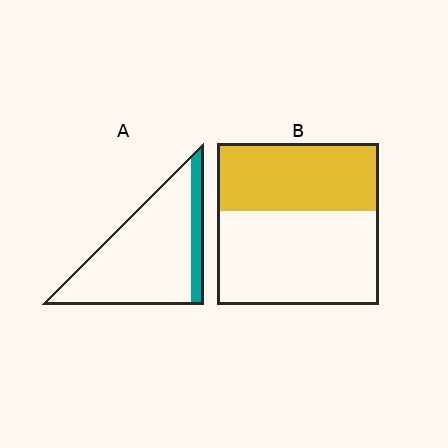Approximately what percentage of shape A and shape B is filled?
A is approximately 15% and B is approximately 40%.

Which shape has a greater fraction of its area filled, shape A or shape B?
Shape B.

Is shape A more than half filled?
No.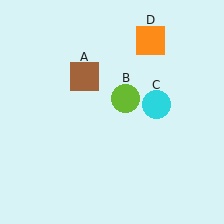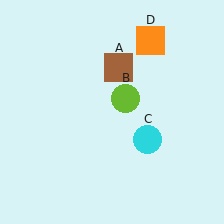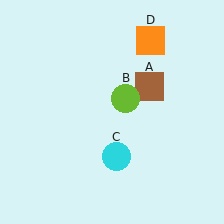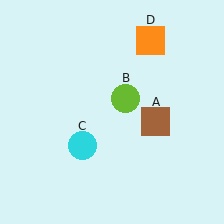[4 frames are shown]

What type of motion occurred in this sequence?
The brown square (object A), cyan circle (object C) rotated clockwise around the center of the scene.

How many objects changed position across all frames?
2 objects changed position: brown square (object A), cyan circle (object C).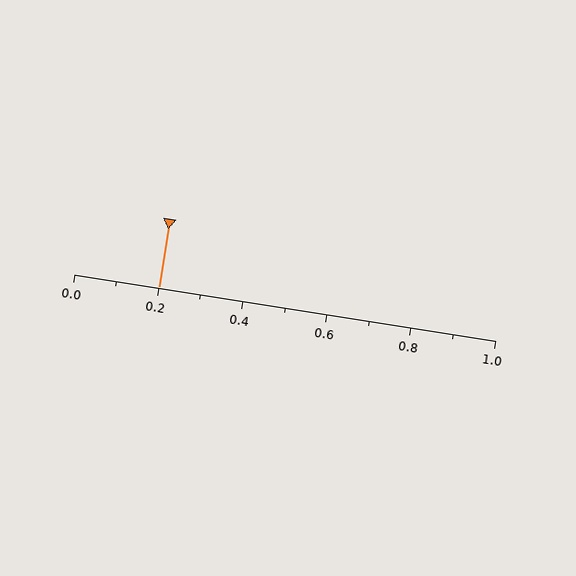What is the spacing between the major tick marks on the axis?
The major ticks are spaced 0.2 apart.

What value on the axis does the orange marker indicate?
The marker indicates approximately 0.2.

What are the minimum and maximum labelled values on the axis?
The axis runs from 0.0 to 1.0.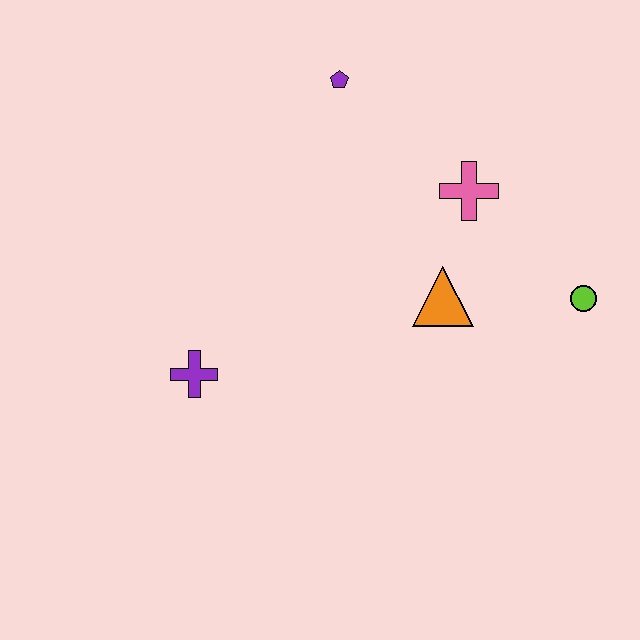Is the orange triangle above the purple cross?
Yes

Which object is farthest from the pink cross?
The purple cross is farthest from the pink cross.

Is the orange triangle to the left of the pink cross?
Yes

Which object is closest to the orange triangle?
The pink cross is closest to the orange triangle.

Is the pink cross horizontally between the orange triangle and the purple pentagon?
No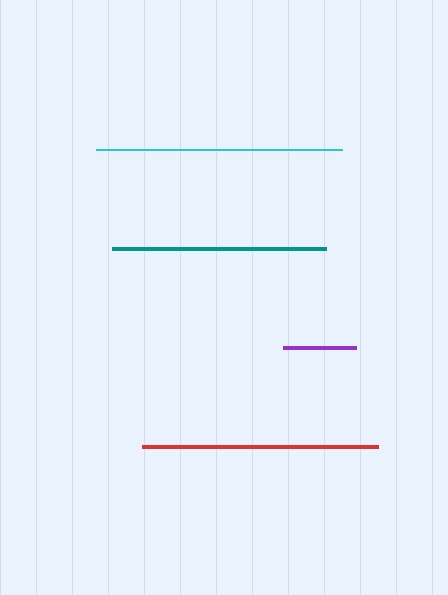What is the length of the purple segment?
The purple segment is approximately 73 pixels long.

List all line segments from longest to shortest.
From longest to shortest: cyan, red, teal, purple.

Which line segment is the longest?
The cyan line is the longest at approximately 246 pixels.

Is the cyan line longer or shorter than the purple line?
The cyan line is longer than the purple line.